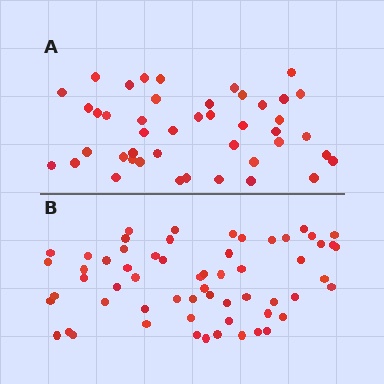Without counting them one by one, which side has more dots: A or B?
Region B (the bottom region) has more dots.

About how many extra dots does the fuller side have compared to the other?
Region B has approximately 15 more dots than region A.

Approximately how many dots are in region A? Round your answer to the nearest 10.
About 40 dots. (The exact count is 44, which rounds to 40.)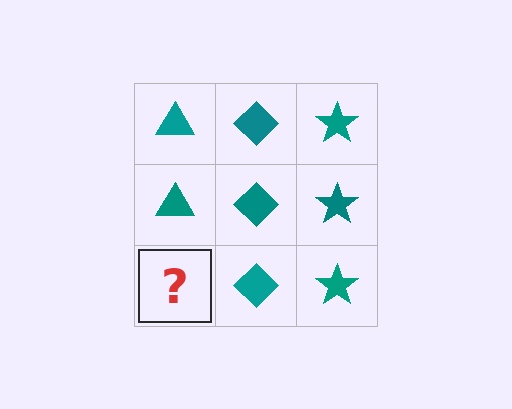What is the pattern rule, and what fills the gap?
The rule is that each column has a consistent shape. The gap should be filled with a teal triangle.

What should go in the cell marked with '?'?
The missing cell should contain a teal triangle.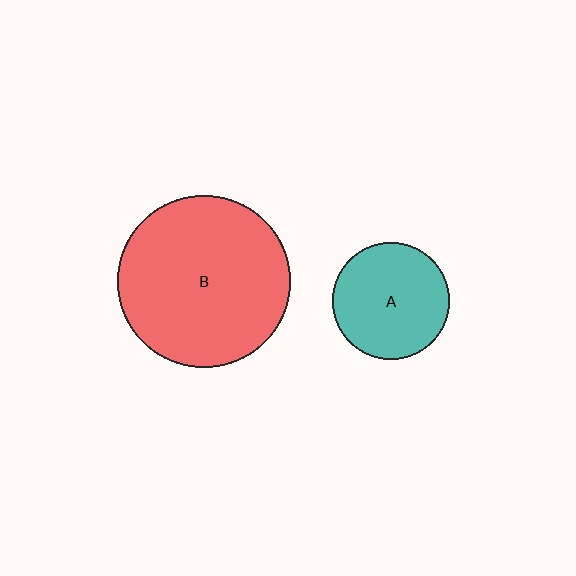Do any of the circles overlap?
No, none of the circles overlap.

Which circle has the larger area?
Circle B (red).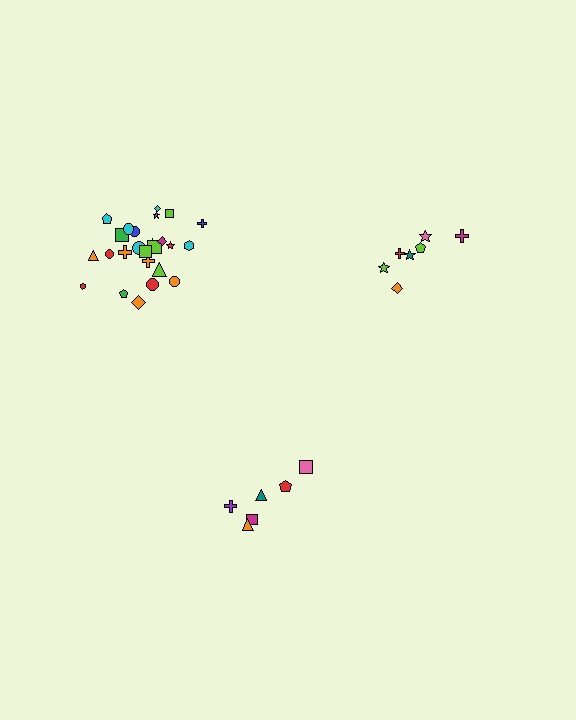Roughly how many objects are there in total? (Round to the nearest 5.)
Roughly 40 objects in total.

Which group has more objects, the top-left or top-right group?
The top-left group.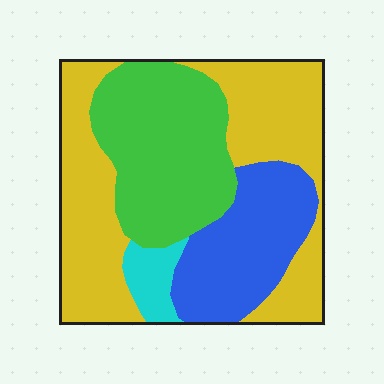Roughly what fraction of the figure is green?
Green covers around 30% of the figure.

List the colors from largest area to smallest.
From largest to smallest: yellow, green, blue, cyan.